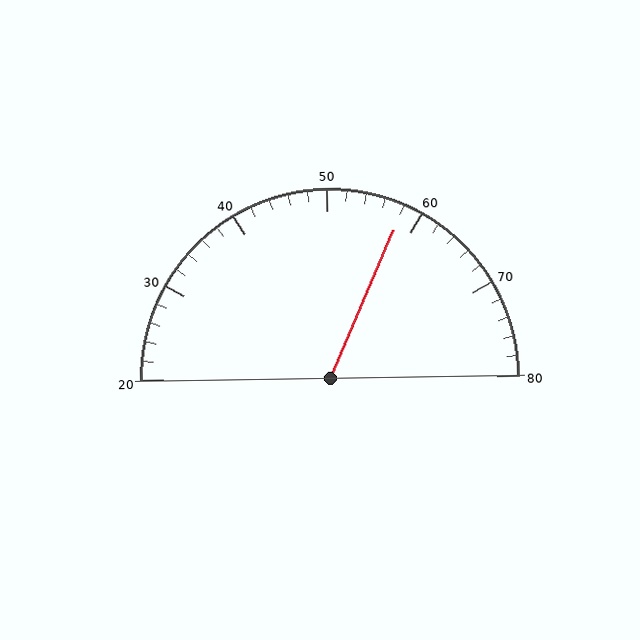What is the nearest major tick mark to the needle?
The nearest major tick mark is 60.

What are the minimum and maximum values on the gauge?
The gauge ranges from 20 to 80.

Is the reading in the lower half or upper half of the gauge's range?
The reading is in the upper half of the range (20 to 80).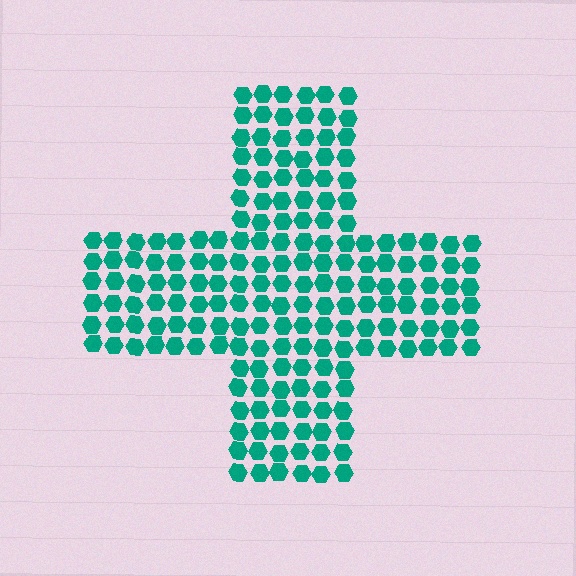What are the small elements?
The small elements are hexagons.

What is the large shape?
The large shape is a cross.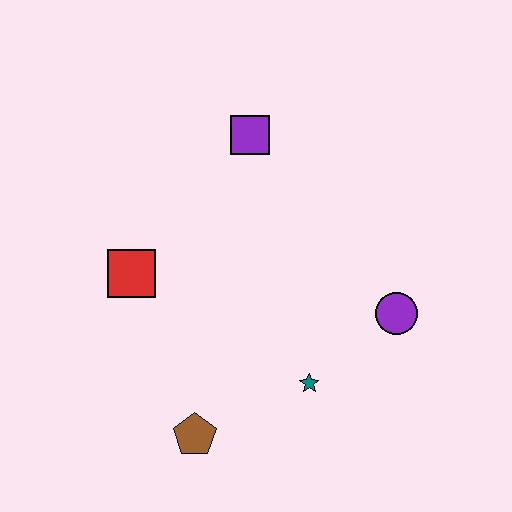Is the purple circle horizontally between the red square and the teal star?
No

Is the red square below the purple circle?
No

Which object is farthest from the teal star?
The purple square is farthest from the teal star.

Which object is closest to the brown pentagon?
The teal star is closest to the brown pentagon.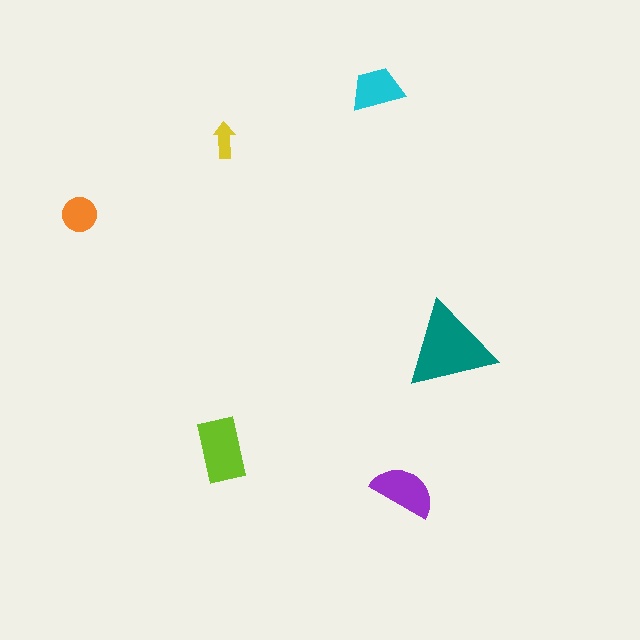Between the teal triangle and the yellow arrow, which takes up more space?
The teal triangle.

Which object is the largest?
The teal triangle.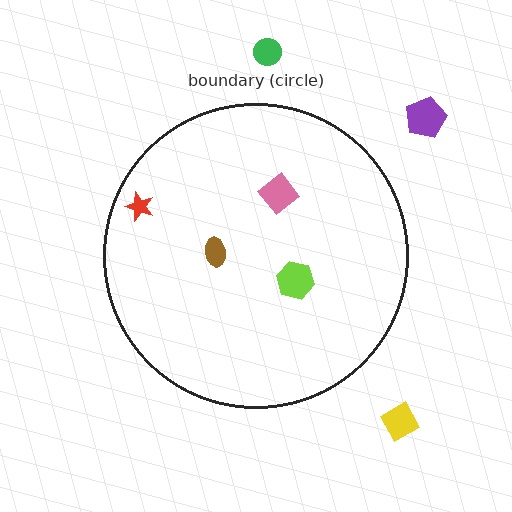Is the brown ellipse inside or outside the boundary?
Inside.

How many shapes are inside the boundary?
4 inside, 3 outside.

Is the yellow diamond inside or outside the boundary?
Outside.